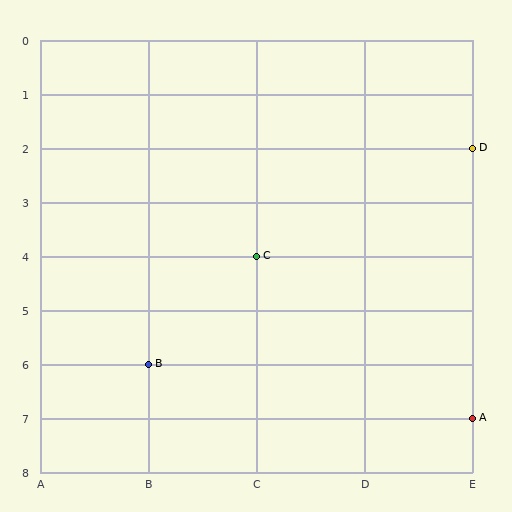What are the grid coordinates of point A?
Point A is at grid coordinates (E, 7).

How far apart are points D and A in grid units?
Points D and A are 5 rows apart.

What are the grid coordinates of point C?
Point C is at grid coordinates (C, 4).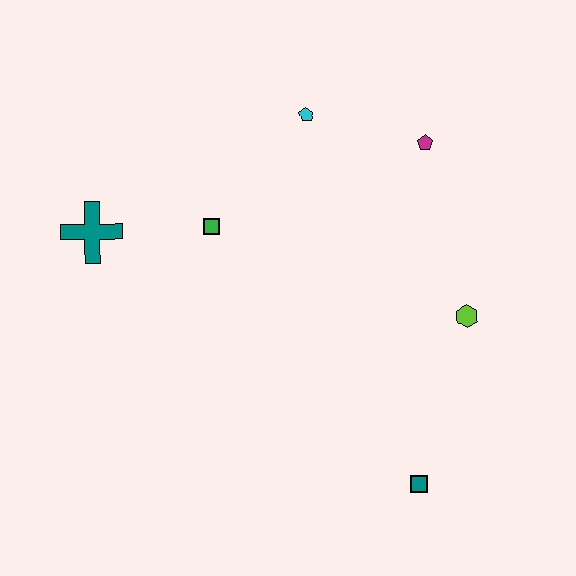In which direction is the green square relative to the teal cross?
The green square is to the right of the teal cross.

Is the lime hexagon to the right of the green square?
Yes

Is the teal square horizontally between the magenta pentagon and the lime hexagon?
No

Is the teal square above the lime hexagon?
No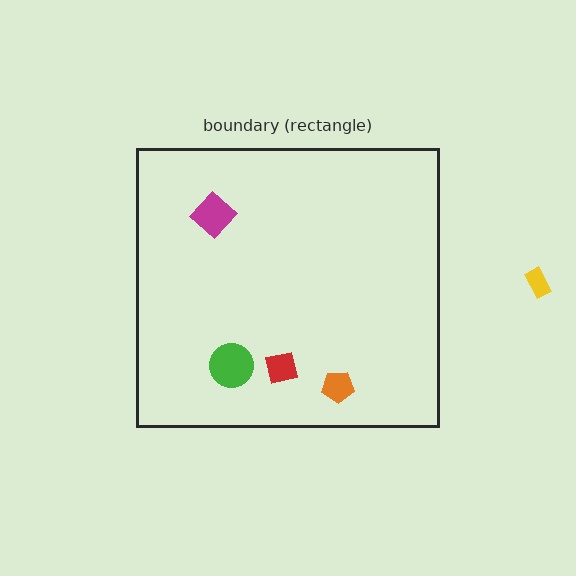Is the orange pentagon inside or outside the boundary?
Inside.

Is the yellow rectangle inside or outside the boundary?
Outside.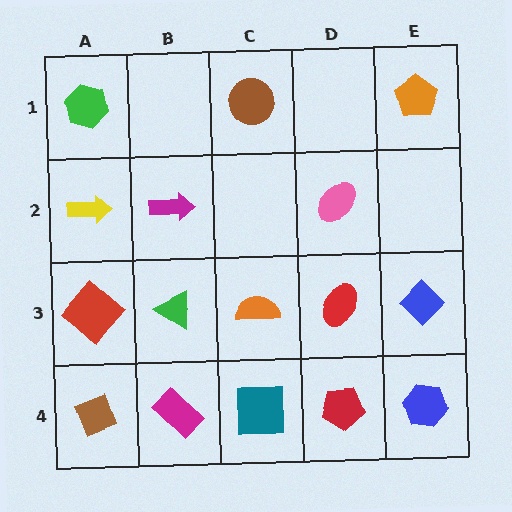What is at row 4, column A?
A brown diamond.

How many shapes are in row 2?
3 shapes.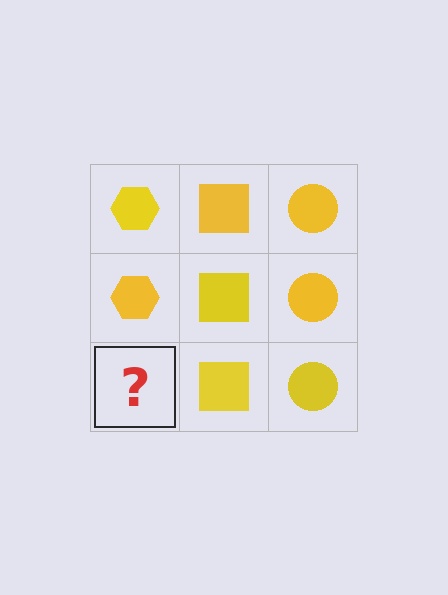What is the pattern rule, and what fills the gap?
The rule is that each column has a consistent shape. The gap should be filled with a yellow hexagon.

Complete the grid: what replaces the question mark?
The question mark should be replaced with a yellow hexagon.